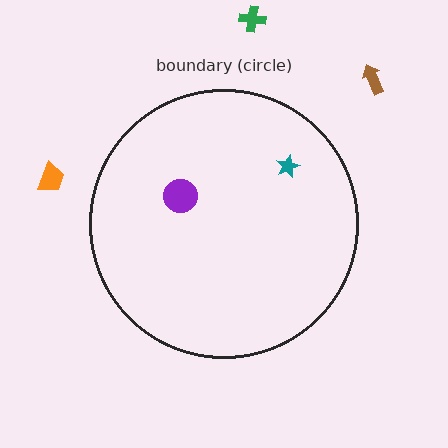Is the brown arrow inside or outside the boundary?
Outside.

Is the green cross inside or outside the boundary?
Outside.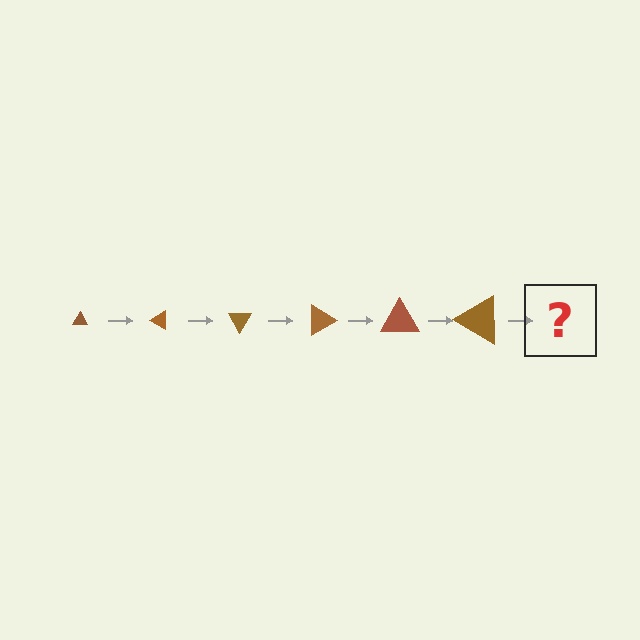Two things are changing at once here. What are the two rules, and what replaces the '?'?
The two rules are that the triangle grows larger each step and it rotates 30 degrees each step. The '?' should be a triangle, larger than the previous one and rotated 180 degrees from the start.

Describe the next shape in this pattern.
It should be a triangle, larger than the previous one and rotated 180 degrees from the start.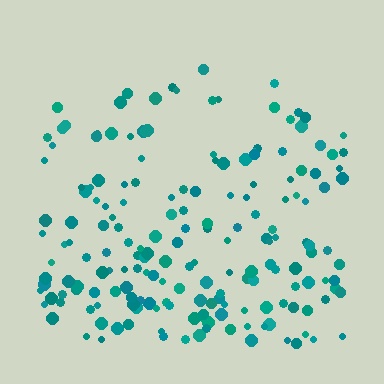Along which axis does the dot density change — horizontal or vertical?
Vertical.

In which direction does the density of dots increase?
From top to bottom, with the bottom side densest.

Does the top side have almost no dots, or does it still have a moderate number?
Still a moderate number, just noticeably fewer than the bottom.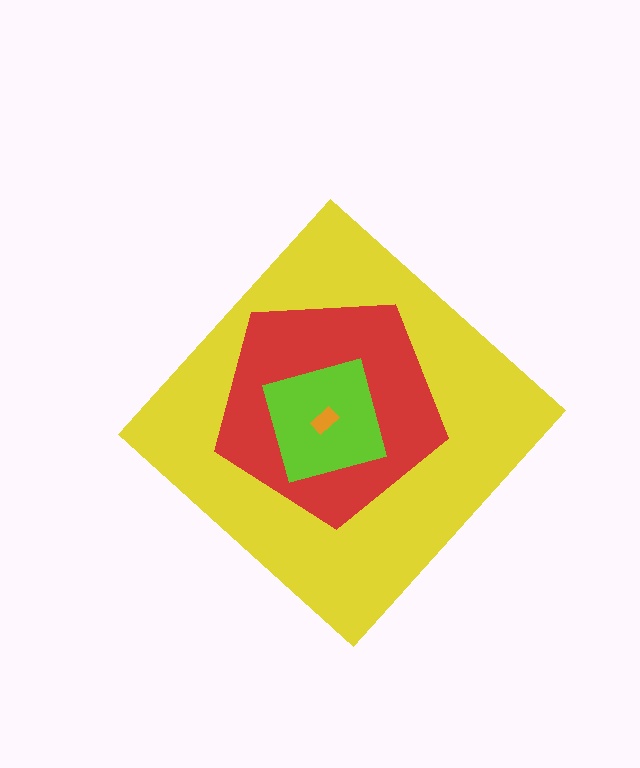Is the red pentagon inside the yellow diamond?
Yes.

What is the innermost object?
The orange rectangle.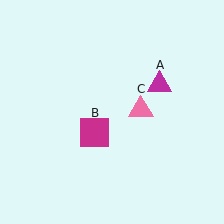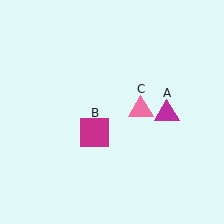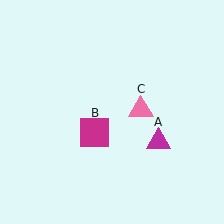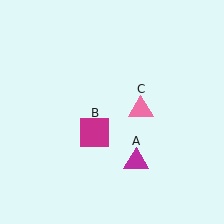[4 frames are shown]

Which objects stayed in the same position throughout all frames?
Magenta square (object B) and pink triangle (object C) remained stationary.